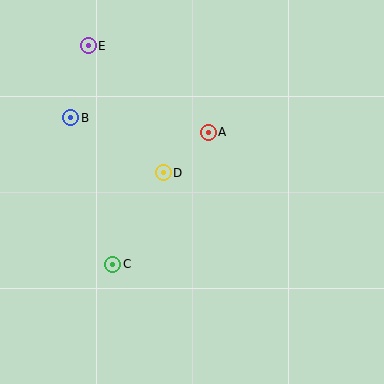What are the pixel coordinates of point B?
Point B is at (71, 118).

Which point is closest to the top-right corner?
Point A is closest to the top-right corner.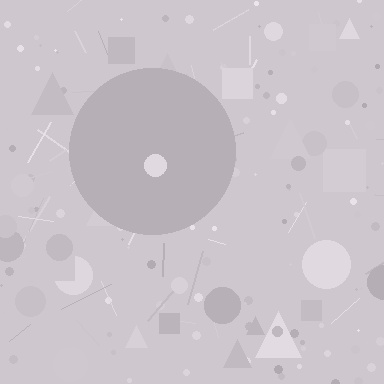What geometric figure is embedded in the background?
A circle is embedded in the background.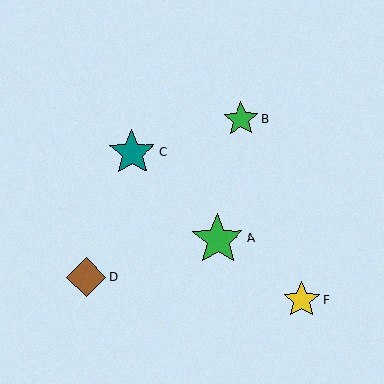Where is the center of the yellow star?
The center of the yellow star is at (302, 300).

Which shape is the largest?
The green star (labeled A) is the largest.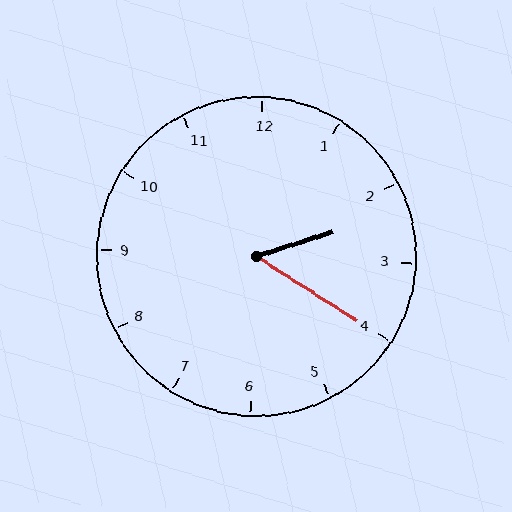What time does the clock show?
2:20.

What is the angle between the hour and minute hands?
Approximately 50 degrees.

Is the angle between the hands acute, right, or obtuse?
It is acute.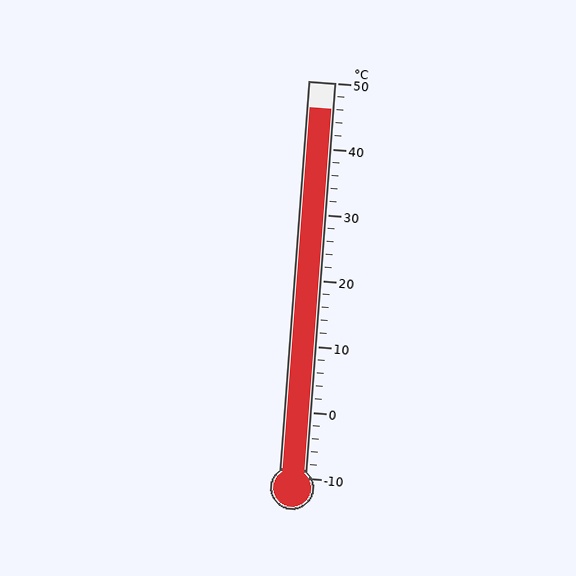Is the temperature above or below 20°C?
The temperature is above 20°C.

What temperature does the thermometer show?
The thermometer shows approximately 46°C.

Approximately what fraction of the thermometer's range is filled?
The thermometer is filled to approximately 95% of its range.